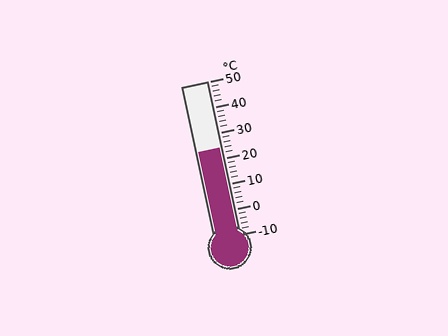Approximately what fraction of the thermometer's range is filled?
The thermometer is filled to approximately 55% of its range.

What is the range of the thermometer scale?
The thermometer scale ranges from -10°C to 50°C.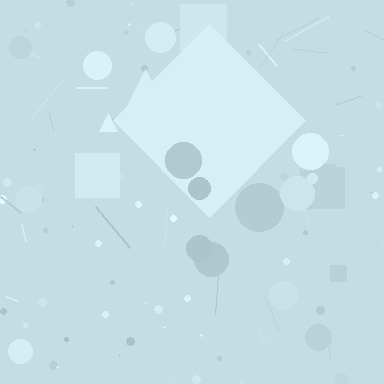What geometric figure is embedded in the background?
A diamond is embedded in the background.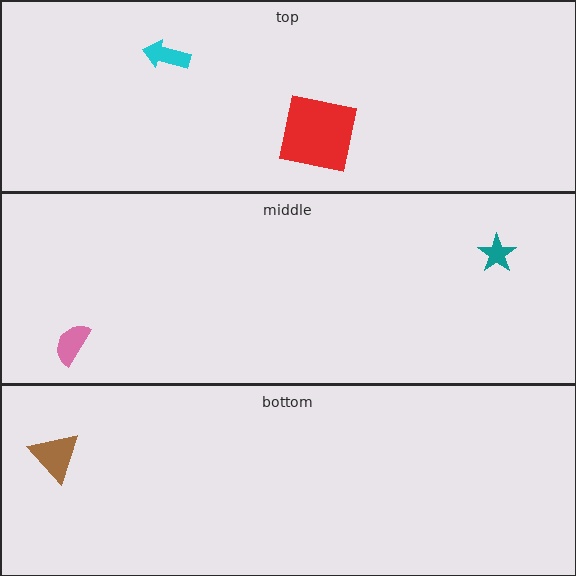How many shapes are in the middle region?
2.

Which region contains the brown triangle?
The bottom region.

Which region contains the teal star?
The middle region.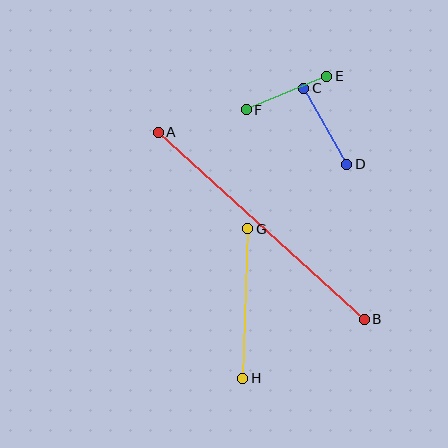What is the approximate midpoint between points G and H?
The midpoint is at approximately (245, 304) pixels.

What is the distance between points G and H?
The distance is approximately 149 pixels.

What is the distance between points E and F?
The distance is approximately 87 pixels.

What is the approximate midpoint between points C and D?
The midpoint is at approximately (325, 126) pixels.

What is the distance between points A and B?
The distance is approximately 279 pixels.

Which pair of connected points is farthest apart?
Points A and B are farthest apart.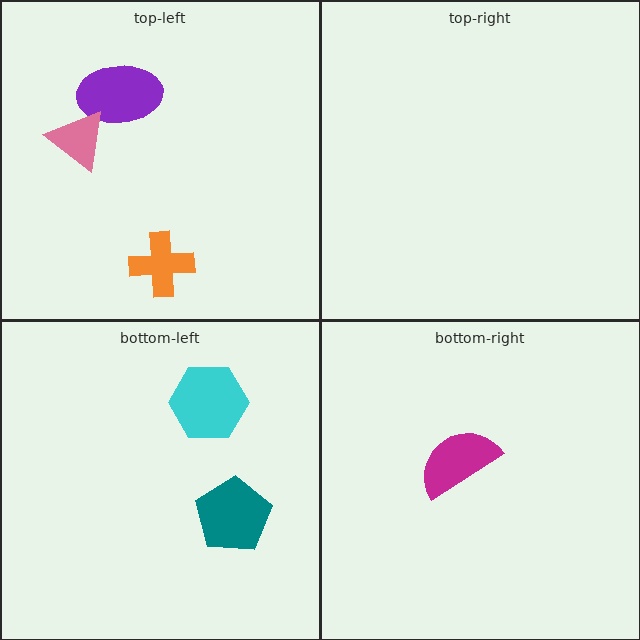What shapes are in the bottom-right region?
The magenta semicircle.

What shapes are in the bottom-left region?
The teal pentagon, the cyan hexagon.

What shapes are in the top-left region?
The orange cross, the purple ellipse, the pink triangle.